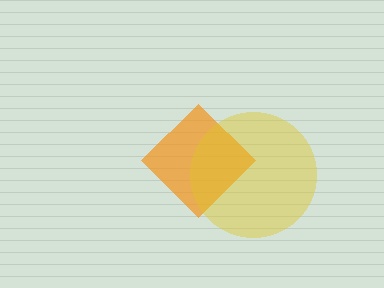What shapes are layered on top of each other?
The layered shapes are: an orange diamond, a yellow circle.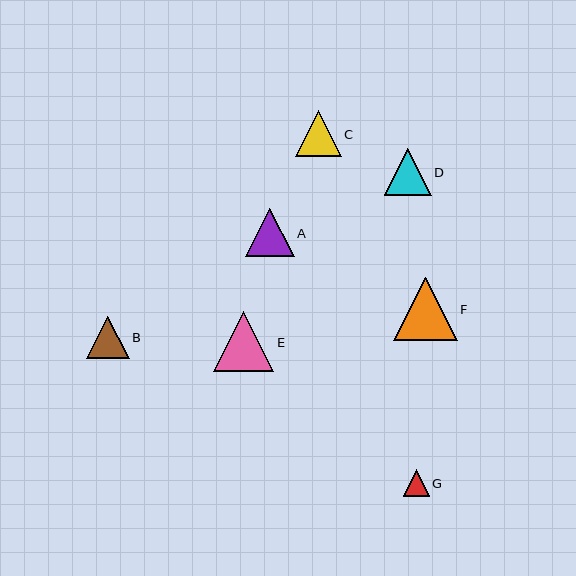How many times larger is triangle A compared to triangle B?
Triangle A is approximately 1.1 times the size of triangle B.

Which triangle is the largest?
Triangle F is the largest with a size of approximately 63 pixels.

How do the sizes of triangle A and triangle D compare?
Triangle A and triangle D are approximately the same size.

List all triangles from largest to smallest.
From largest to smallest: F, E, A, D, C, B, G.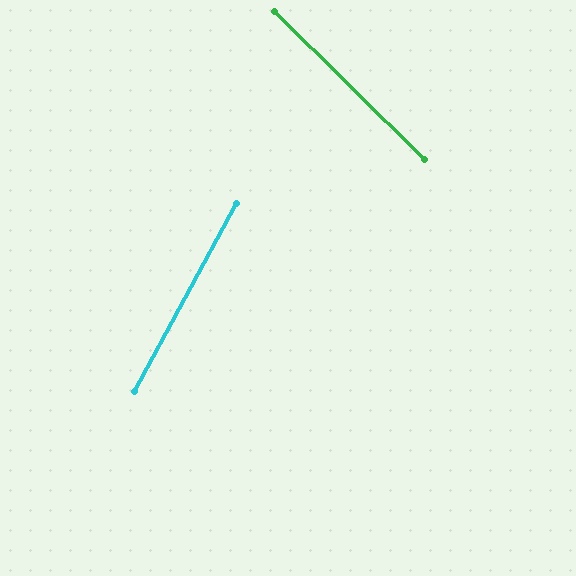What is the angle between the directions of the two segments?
Approximately 74 degrees.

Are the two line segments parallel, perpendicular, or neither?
Neither parallel nor perpendicular — they differ by about 74°.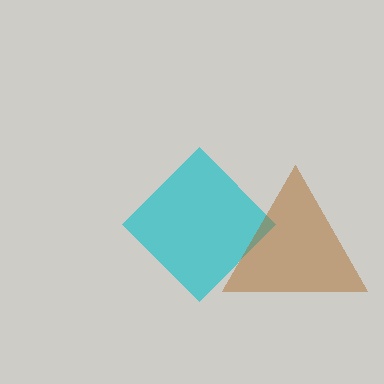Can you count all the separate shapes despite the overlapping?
Yes, there are 2 separate shapes.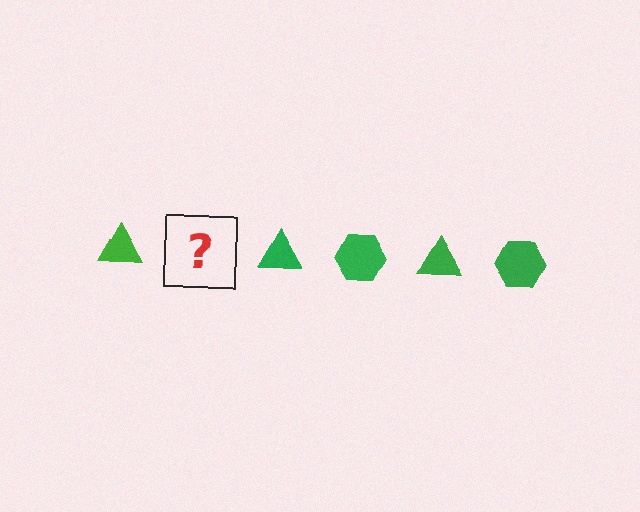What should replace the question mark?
The question mark should be replaced with a green hexagon.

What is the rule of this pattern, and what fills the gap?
The rule is that the pattern cycles through triangle, hexagon shapes in green. The gap should be filled with a green hexagon.